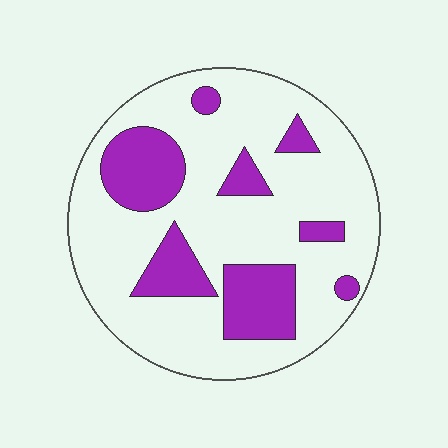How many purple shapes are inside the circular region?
8.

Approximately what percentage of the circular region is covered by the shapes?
Approximately 25%.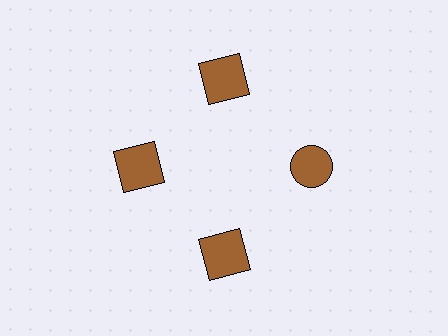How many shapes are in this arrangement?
There are 4 shapes arranged in a ring pattern.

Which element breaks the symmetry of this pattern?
The brown circle at roughly the 3 o'clock position breaks the symmetry. All other shapes are brown squares.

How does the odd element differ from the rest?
It has a different shape: circle instead of square.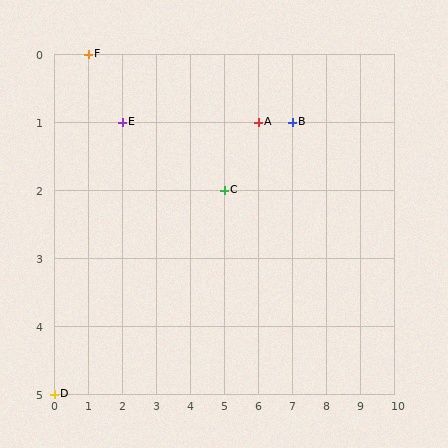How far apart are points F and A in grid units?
Points F and A are 5 columns and 1 row apart (about 5.1 grid units diagonally).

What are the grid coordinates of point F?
Point F is at grid coordinates (1, 0).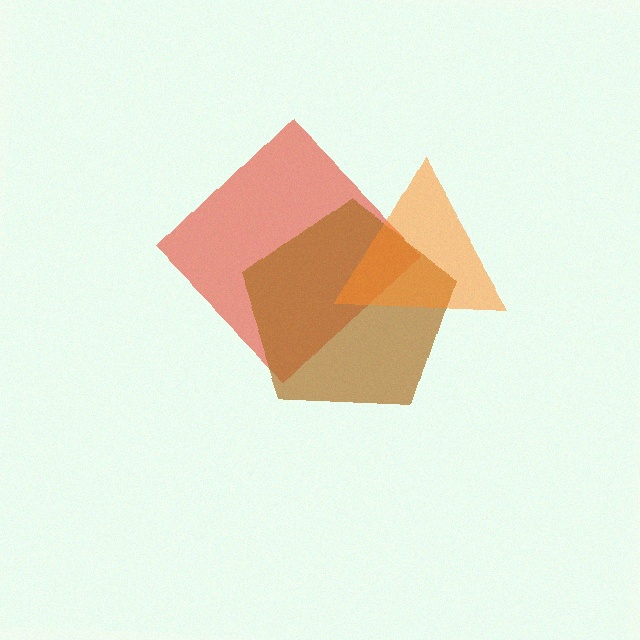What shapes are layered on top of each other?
The layered shapes are: a red diamond, a brown pentagon, an orange triangle.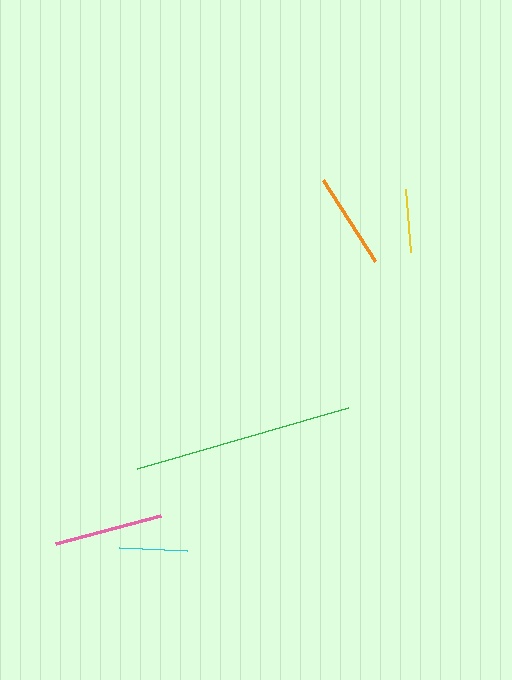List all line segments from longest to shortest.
From longest to shortest: green, pink, orange, cyan, yellow.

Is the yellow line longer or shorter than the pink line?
The pink line is longer than the yellow line.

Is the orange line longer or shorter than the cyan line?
The orange line is longer than the cyan line.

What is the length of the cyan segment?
The cyan segment is approximately 68 pixels long.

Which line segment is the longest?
The green line is the longest at approximately 220 pixels.